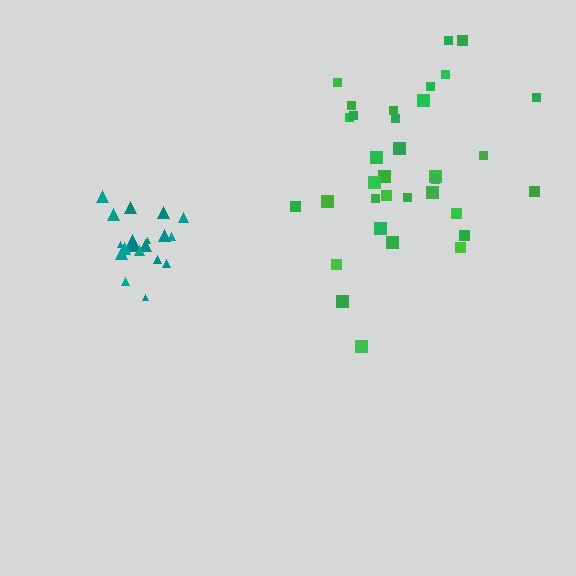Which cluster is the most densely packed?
Teal.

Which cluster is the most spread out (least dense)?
Green.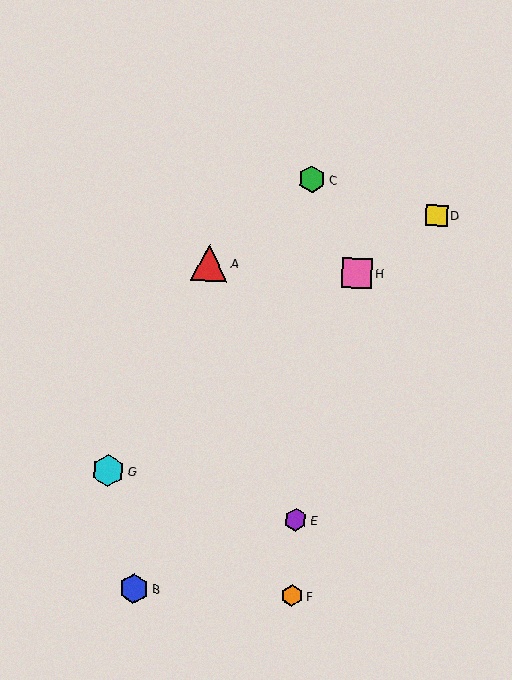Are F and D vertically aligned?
No, F is at x≈292 and D is at x≈436.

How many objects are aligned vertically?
3 objects (C, E, F) are aligned vertically.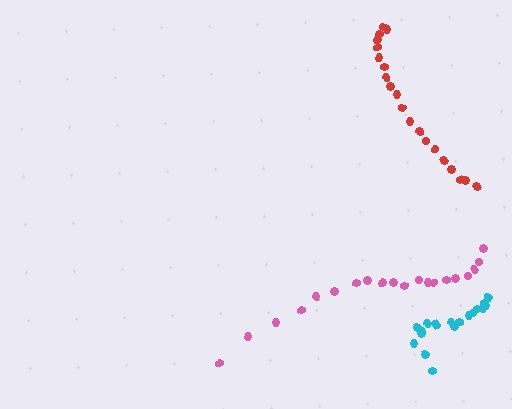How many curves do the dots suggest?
There are 3 distinct paths.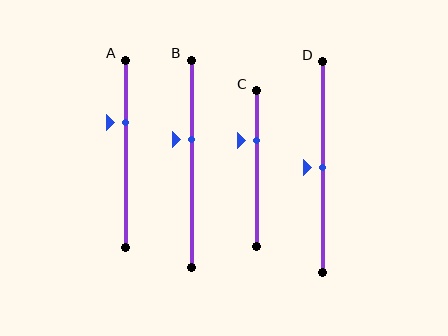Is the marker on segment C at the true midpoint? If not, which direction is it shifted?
No, the marker on segment C is shifted upward by about 18% of the segment length.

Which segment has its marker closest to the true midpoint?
Segment D has its marker closest to the true midpoint.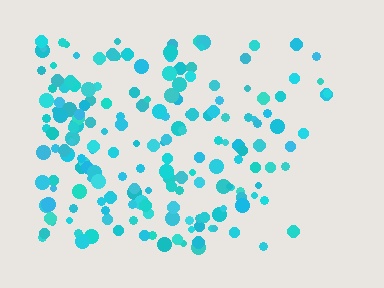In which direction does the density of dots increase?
From right to left, with the left side densest.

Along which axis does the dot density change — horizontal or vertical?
Horizontal.